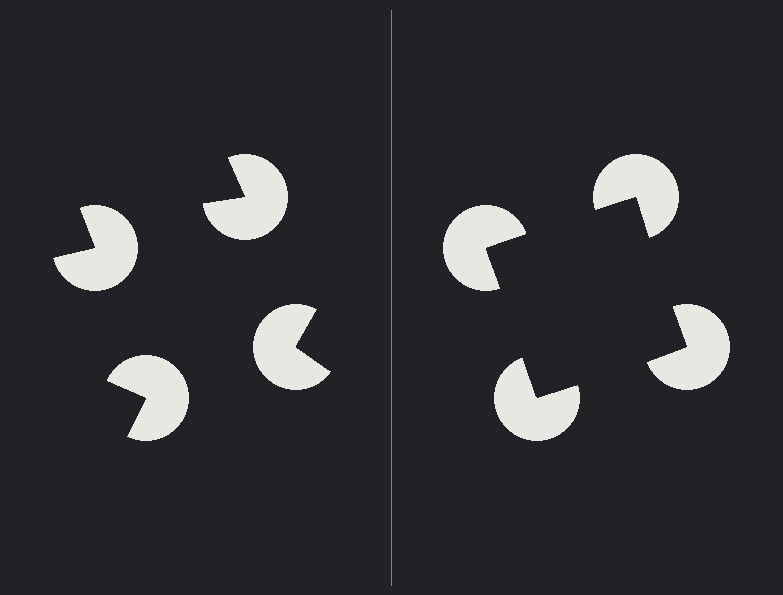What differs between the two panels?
The pac-man discs are positioned identically on both sides; only the wedge orientations differ. On the right they align to a square; on the left they are misaligned.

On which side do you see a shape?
An illusory square appears on the right side. On the left side the wedge cuts are rotated, so no coherent shape forms.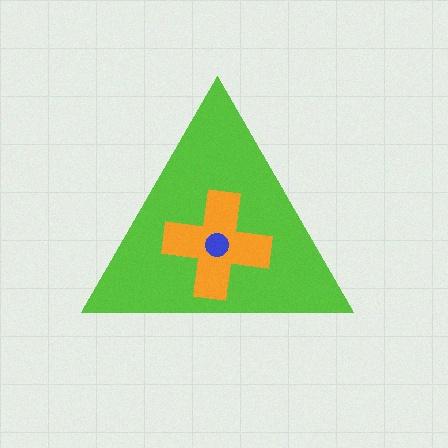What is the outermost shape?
The lime triangle.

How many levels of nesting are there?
3.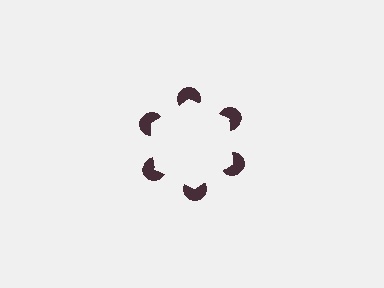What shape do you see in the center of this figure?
An illusory hexagon — its edges are inferred from the aligned wedge cuts in the pac-man discs, not physically drawn.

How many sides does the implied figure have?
6 sides.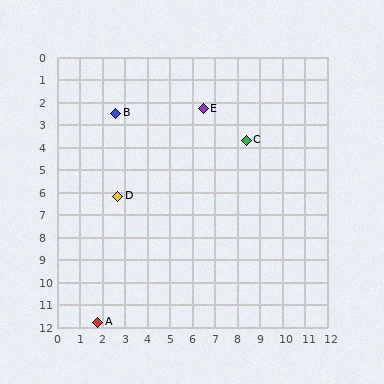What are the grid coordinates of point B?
Point B is at approximately (2.6, 2.5).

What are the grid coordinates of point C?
Point C is at approximately (8.4, 3.7).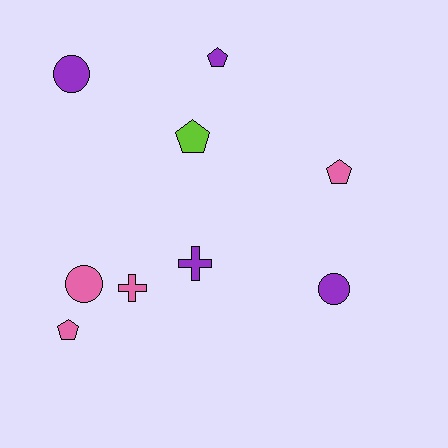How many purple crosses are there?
There is 1 purple cross.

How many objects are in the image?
There are 9 objects.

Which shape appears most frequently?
Pentagon, with 4 objects.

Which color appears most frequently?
Pink, with 4 objects.